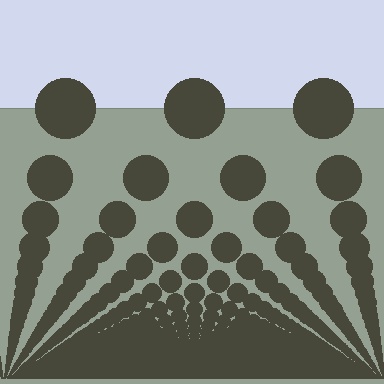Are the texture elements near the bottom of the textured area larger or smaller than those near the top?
Smaller. The gradient is inverted — elements near the bottom are smaller and denser.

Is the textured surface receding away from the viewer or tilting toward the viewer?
The surface appears to tilt toward the viewer. Texture elements get larger and sparser toward the top.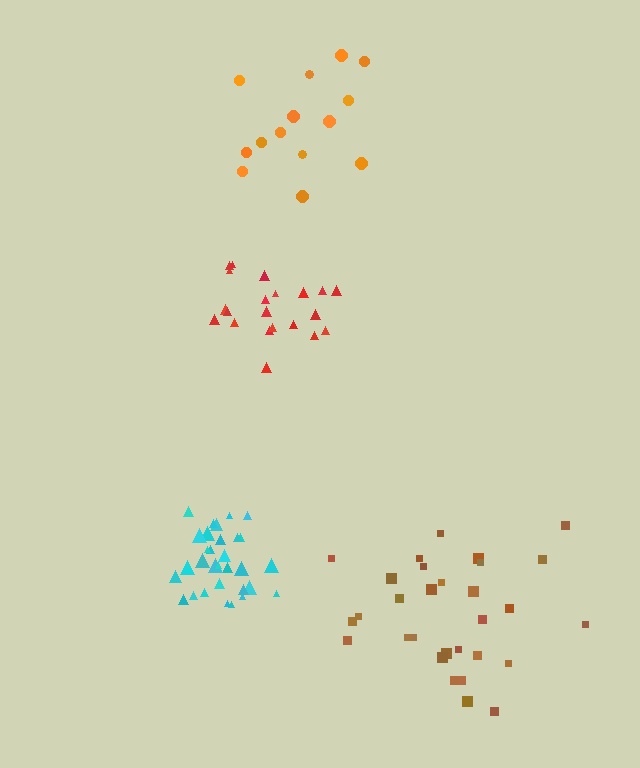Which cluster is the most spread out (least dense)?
Orange.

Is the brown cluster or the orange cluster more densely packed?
Brown.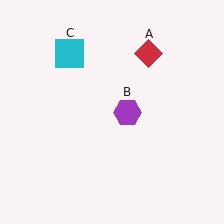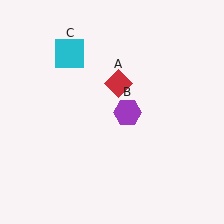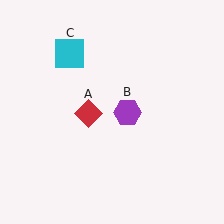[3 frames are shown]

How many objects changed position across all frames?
1 object changed position: red diamond (object A).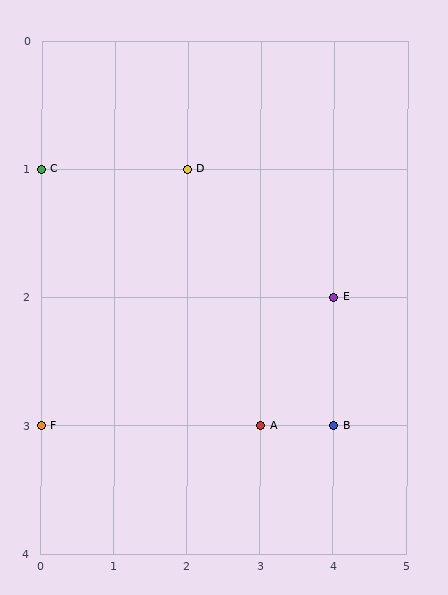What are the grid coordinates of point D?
Point D is at grid coordinates (2, 1).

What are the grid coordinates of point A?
Point A is at grid coordinates (3, 3).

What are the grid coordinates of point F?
Point F is at grid coordinates (0, 3).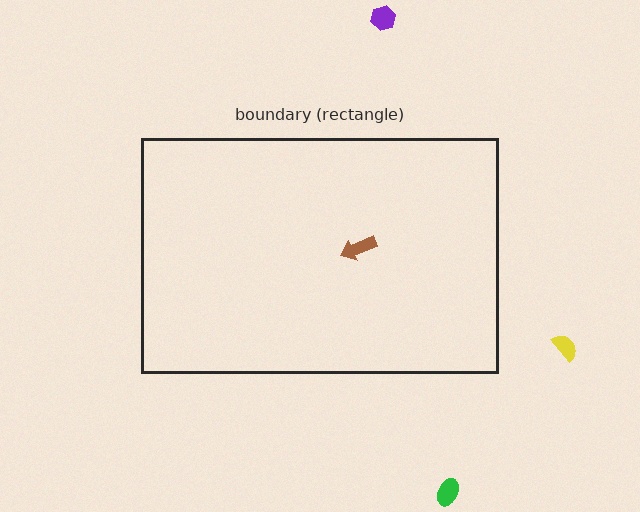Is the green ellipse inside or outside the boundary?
Outside.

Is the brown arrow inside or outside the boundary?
Inside.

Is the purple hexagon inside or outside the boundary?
Outside.